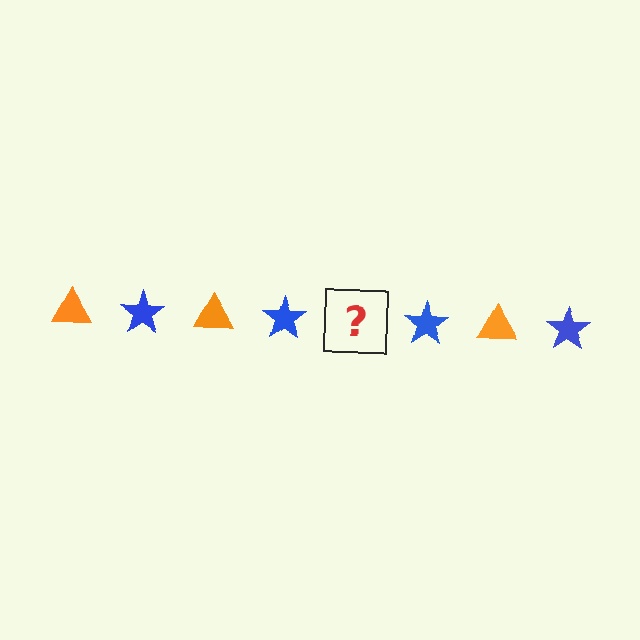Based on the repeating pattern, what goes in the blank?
The blank should be an orange triangle.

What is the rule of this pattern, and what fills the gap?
The rule is that the pattern alternates between orange triangle and blue star. The gap should be filled with an orange triangle.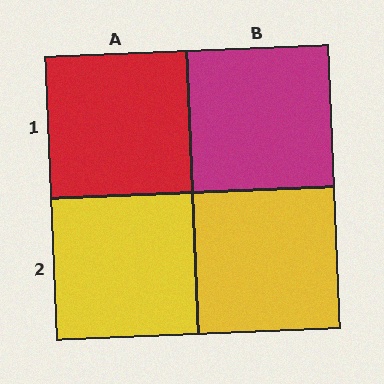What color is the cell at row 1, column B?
Magenta.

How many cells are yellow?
2 cells are yellow.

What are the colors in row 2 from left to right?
Yellow, yellow.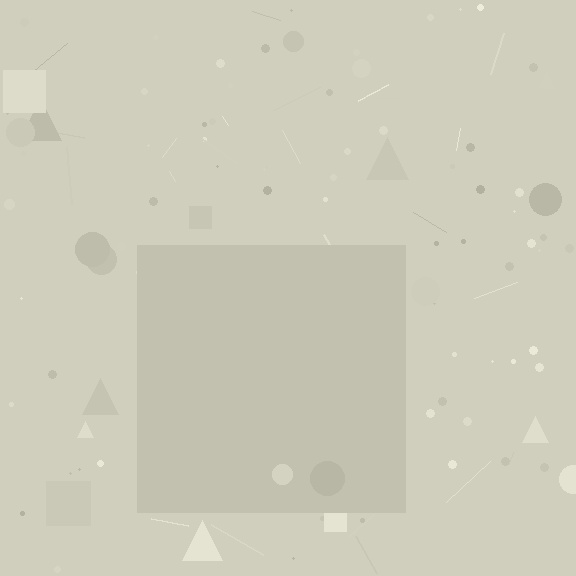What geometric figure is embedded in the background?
A square is embedded in the background.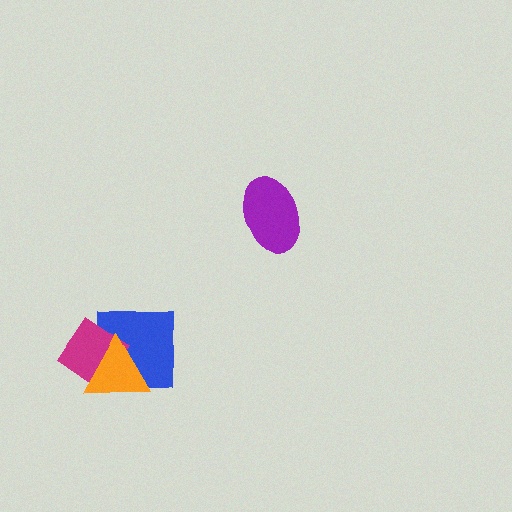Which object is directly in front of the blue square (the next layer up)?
The magenta diamond is directly in front of the blue square.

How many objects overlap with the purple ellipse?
0 objects overlap with the purple ellipse.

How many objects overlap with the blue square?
2 objects overlap with the blue square.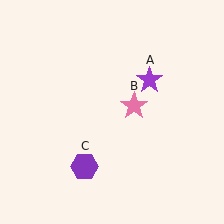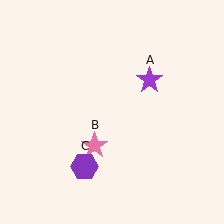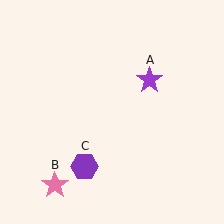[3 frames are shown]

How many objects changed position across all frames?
1 object changed position: pink star (object B).